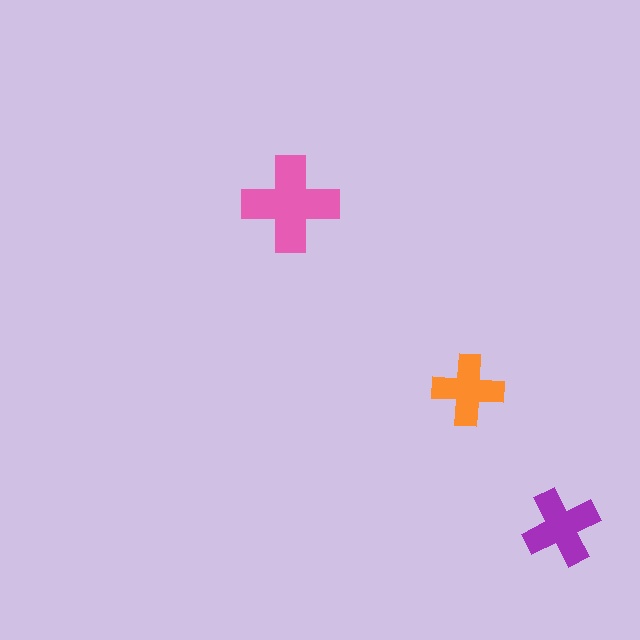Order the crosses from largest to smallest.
the pink one, the purple one, the orange one.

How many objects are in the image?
There are 3 objects in the image.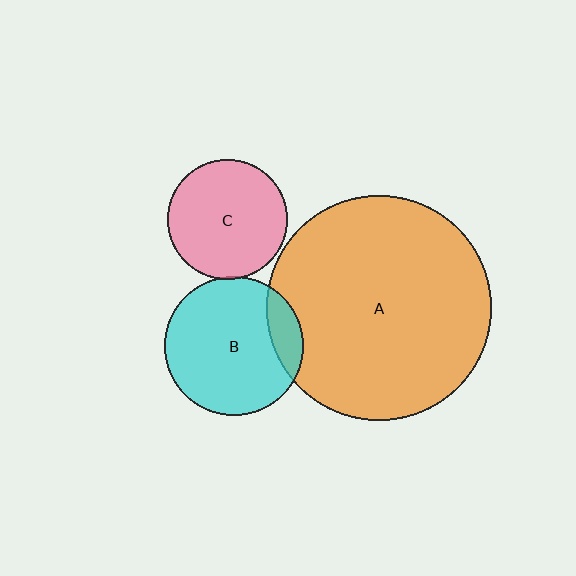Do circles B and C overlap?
Yes.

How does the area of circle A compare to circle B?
Approximately 2.6 times.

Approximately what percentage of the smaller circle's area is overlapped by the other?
Approximately 5%.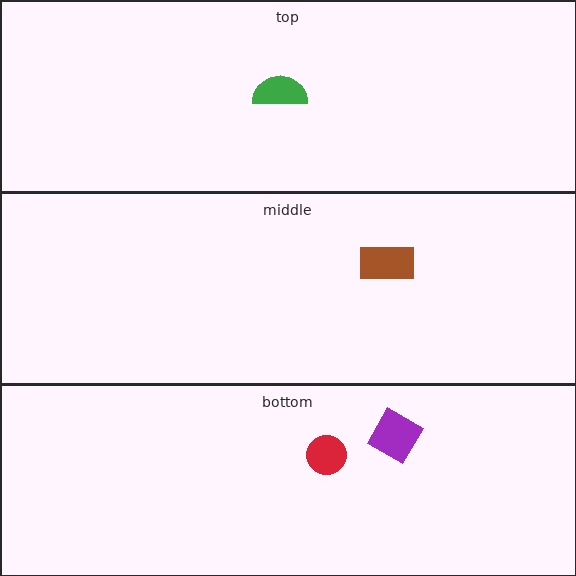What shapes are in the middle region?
The brown rectangle.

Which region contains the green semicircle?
The top region.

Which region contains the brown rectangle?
The middle region.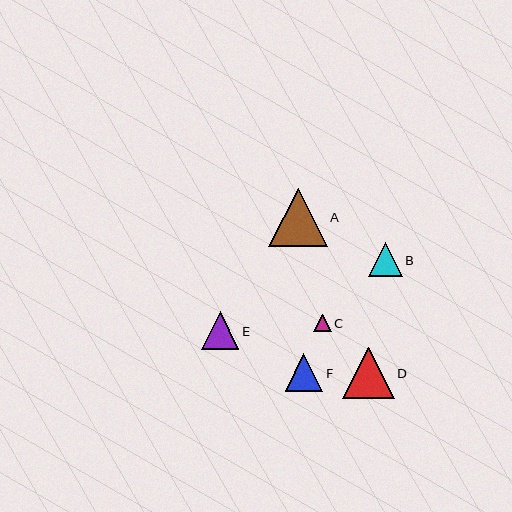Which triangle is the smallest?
Triangle C is the smallest with a size of approximately 18 pixels.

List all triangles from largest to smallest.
From largest to smallest: A, D, F, E, B, C.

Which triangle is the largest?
Triangle A is the largest with a size of approximately 58 pixels.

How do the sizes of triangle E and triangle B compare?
Triangle E and triangle B are approximately the same size.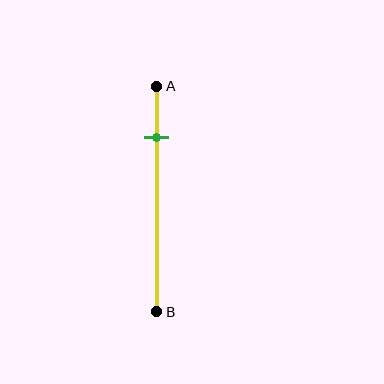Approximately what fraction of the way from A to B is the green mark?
The green mark is approximately 25% of the way from A to B.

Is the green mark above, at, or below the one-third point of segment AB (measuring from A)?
The green mark is above the one-third point of segment AB.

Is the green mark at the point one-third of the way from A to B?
No, the mark is at about 25% from A, not at the 33% one-third point.